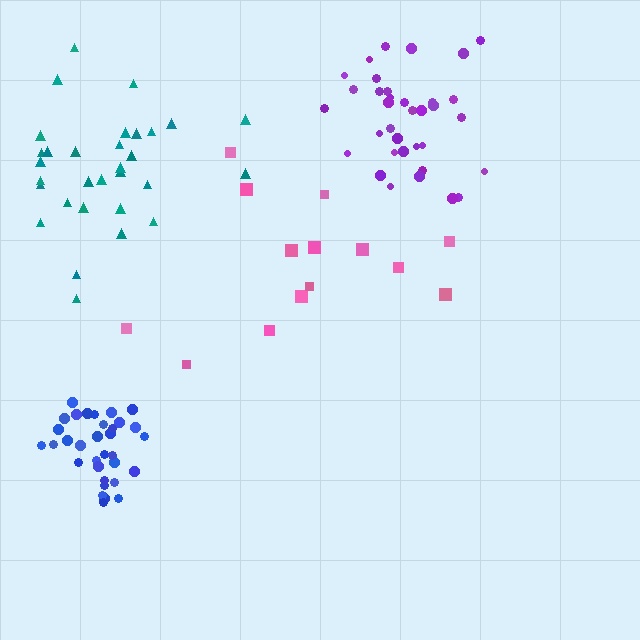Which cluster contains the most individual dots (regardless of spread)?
Purple (35).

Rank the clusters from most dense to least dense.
blue, purple, teal, pink.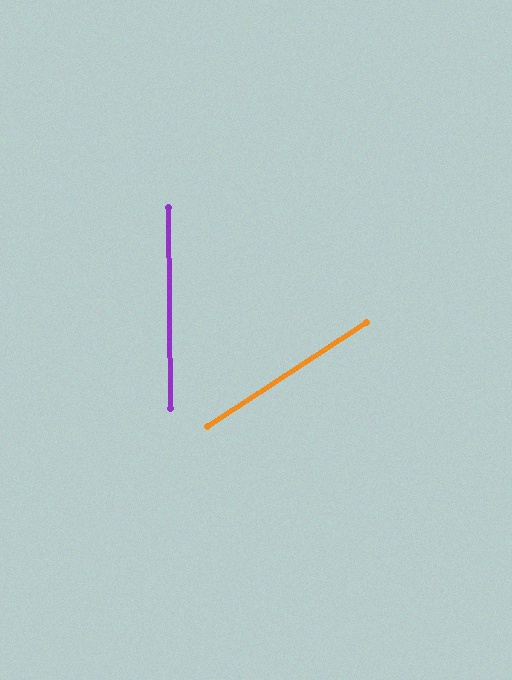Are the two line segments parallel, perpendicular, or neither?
Neither parallel nor perpendicular — they differ by about 58°.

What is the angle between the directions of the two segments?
Approximately 58 degrees.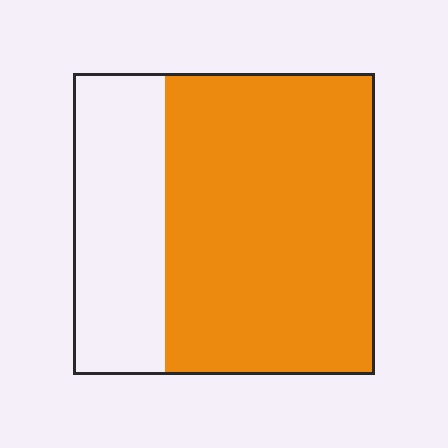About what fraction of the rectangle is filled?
About two thirds (2/3).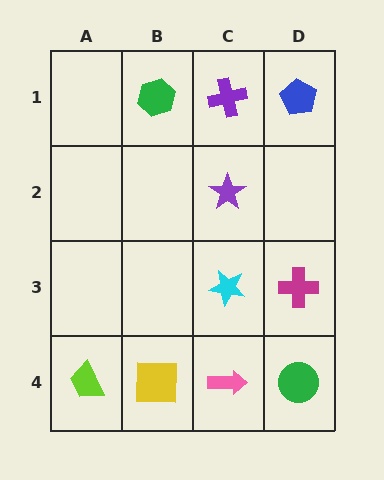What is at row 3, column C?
A cyan star.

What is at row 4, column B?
A yellow square.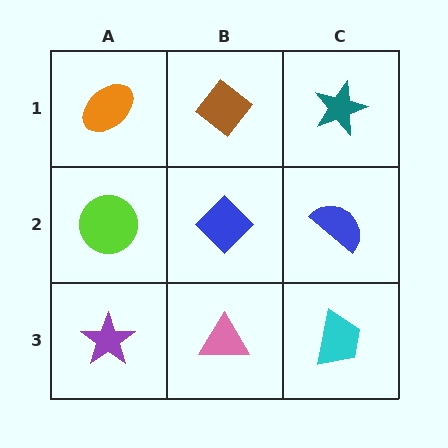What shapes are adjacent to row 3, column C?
A blue semicircle (row 2, column C), a pink triangle (row 3, column B).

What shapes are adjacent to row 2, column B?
A brown diamond (row 1, column B), a pink triangle (row 3, column B), a lime circle (row 2, column A), a blue semicircle (row 2, column C).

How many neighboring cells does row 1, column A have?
2.